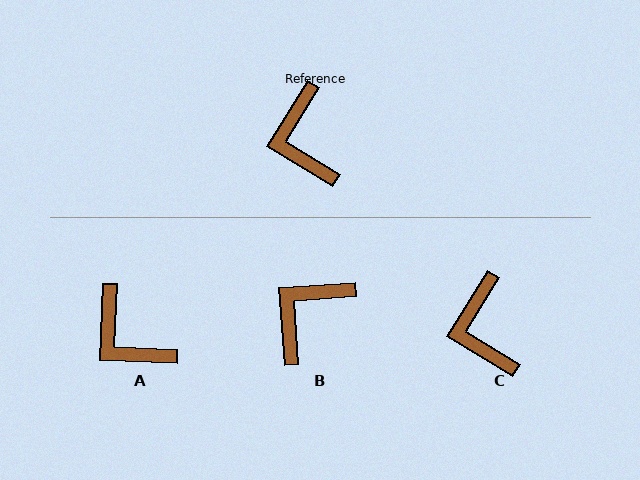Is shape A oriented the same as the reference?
No, it is off by about 29 degrees.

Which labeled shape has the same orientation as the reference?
C.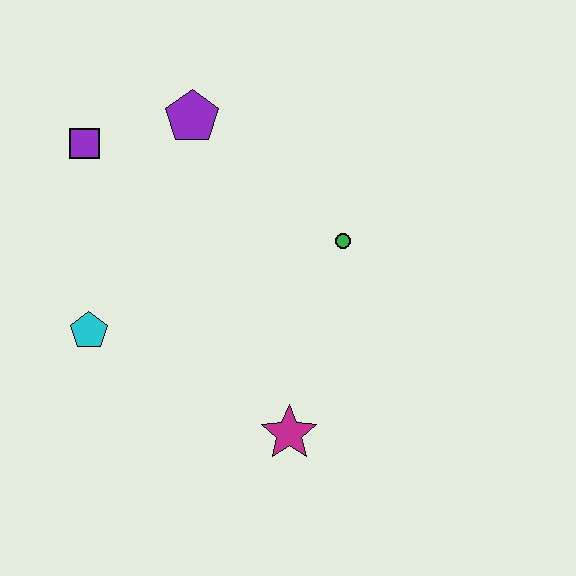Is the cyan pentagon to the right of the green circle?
No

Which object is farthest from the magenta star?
The purple square is farthest from the magenta star.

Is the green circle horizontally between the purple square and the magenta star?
No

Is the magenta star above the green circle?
No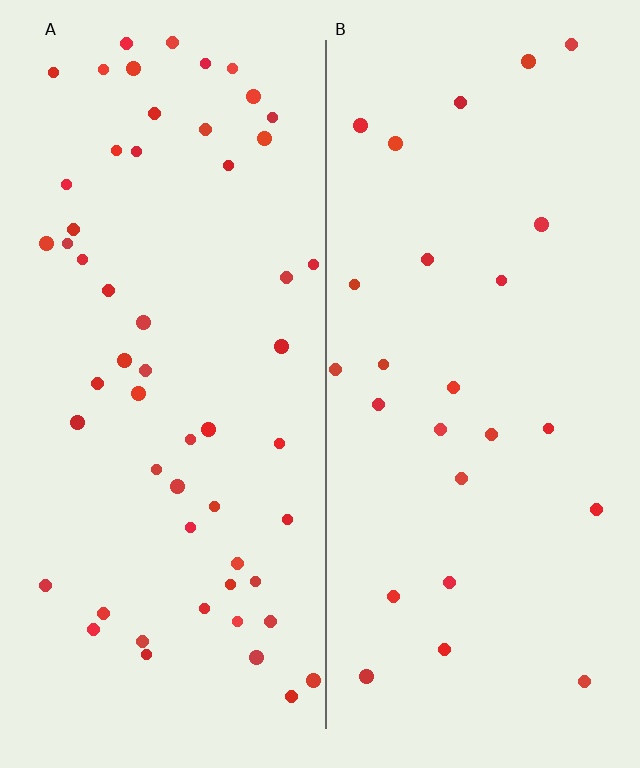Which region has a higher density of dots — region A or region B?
A (the left).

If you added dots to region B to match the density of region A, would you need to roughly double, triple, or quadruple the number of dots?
Approximately double.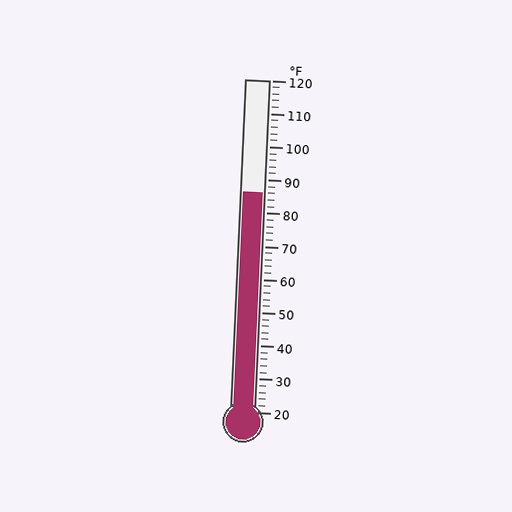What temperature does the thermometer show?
The thermometer shows approximately 86°F.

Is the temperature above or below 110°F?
The temperature is below 110°F.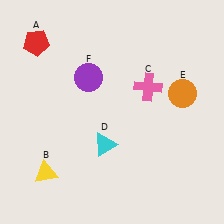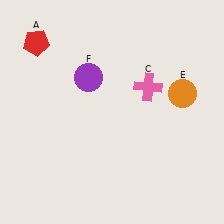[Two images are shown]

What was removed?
The yellow triangle (B), the cyan triangle (D) were removed in Image 2.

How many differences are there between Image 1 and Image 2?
There are 2 differences between the two images.